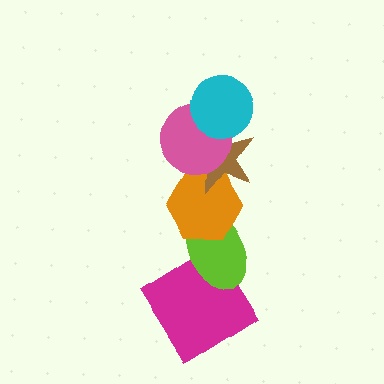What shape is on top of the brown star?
The pink circle is on top of the brown star.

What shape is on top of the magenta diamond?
The lime ellipse is on top of the magenta diamond.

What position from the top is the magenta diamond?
The magenta diamond is 6th from the top.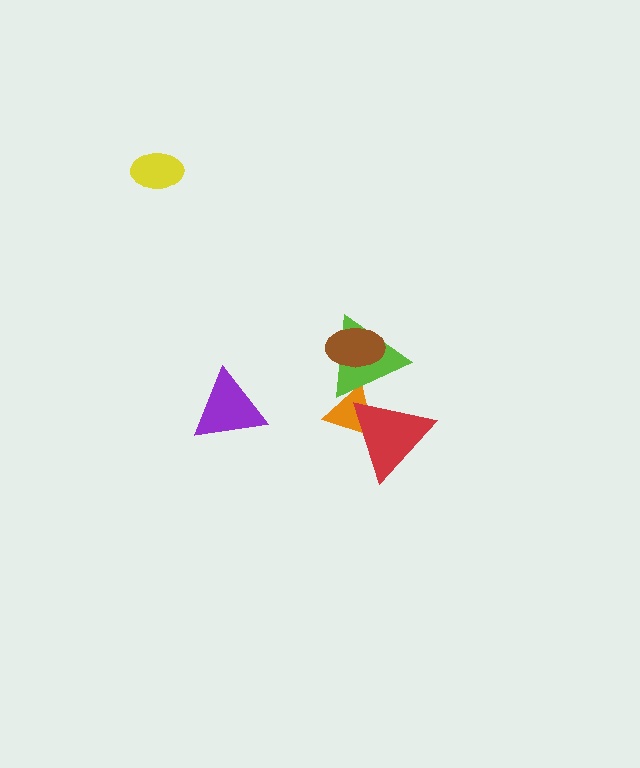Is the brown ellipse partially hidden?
No, no other shape covers it.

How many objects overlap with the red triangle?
2 objects overlap with the red triangle.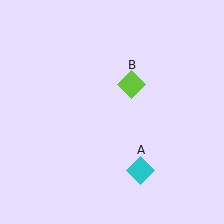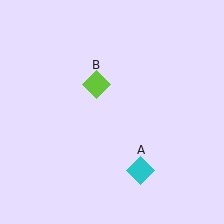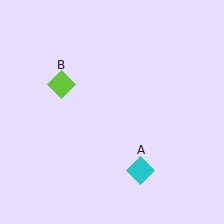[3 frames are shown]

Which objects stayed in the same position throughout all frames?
Cyan diamond (object A) remained stationary.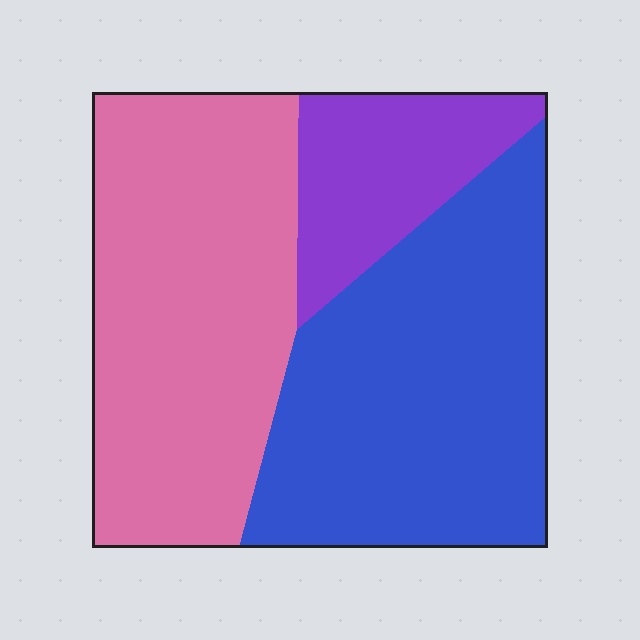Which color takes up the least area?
Purple, at roughly 15%.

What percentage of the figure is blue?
Blue takes up about two fifths (2/5) of the figure.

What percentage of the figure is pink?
Pink covers around 40% of the figure.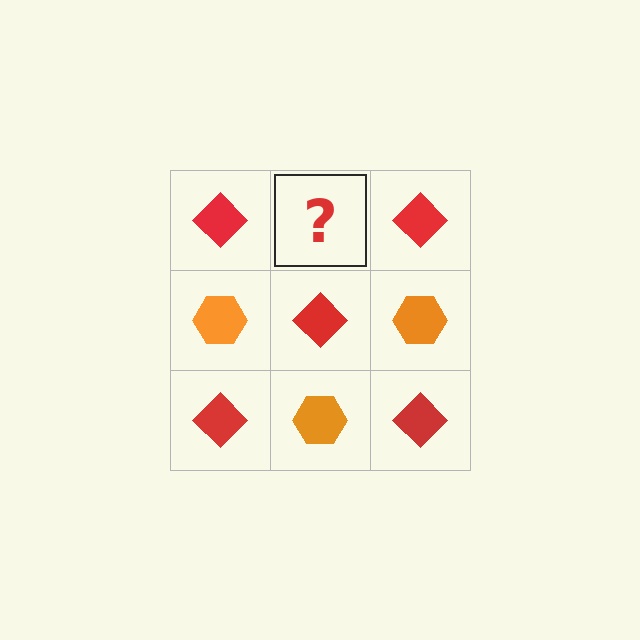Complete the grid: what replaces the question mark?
The question mark should be replaced with an orange hexagon.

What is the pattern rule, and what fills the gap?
The rule is that it alternates red diamond and orange hexagon in a checkerboard pattern. The gap should be filled with an orange hexagon.